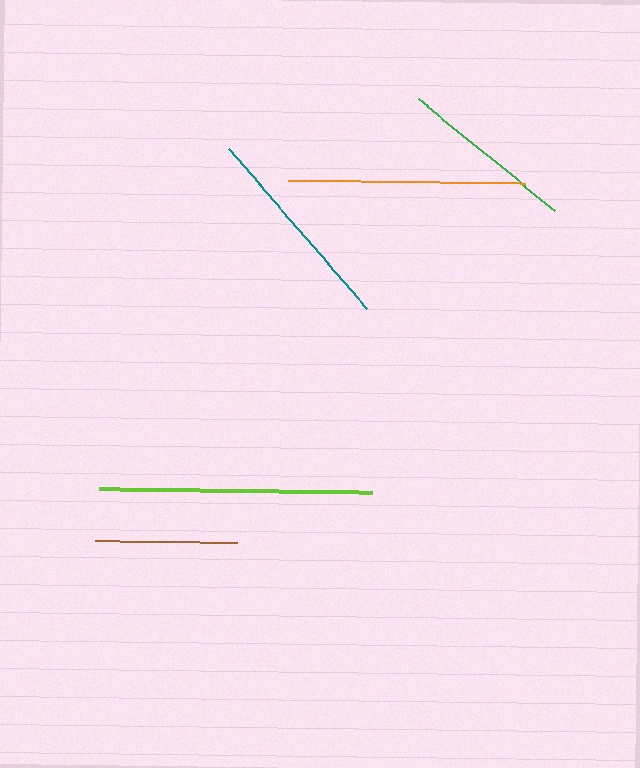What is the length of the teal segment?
The teal segment is approximately 211 pixels long.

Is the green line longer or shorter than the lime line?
The lime line is longer than the green line.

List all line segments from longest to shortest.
From longest to shortest: lime, orange, teal, green, brown.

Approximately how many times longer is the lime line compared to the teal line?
The lime line is approximately 1.3 times the length of the teal line.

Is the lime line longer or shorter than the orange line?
The lime line is longer than the orange line.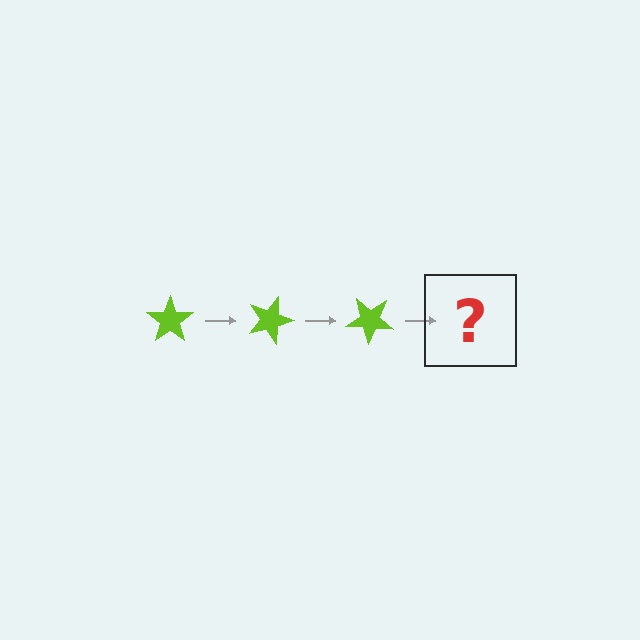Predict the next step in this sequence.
The next step is a lime star rotated 60 degrees.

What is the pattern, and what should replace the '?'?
The pattern is that the star rotates 20 degrees each step. The '?' should be a lime star rotated 60 degrees.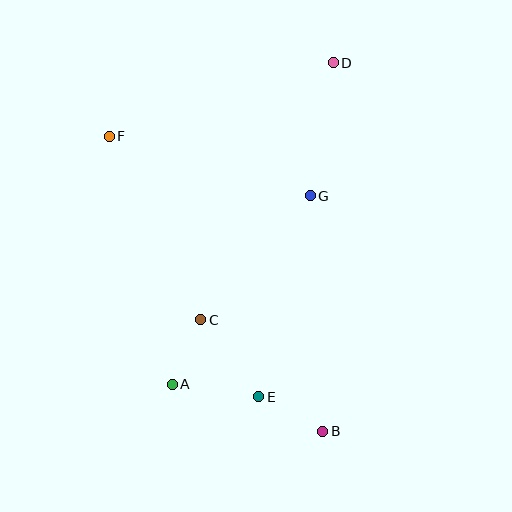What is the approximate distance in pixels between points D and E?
The distance between D and E is approximately 342 pixels.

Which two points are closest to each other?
Points A and C are closest to each other.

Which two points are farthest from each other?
Points B and D are farthest from each other.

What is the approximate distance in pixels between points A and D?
The distance between A and D is approximately 359 pixels.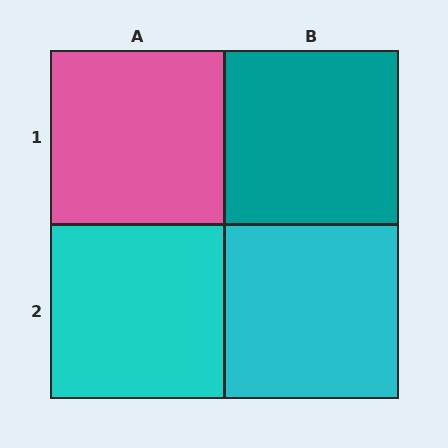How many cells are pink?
1 cell is pink.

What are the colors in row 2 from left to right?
Cyan, cyan.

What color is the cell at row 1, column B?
Teal.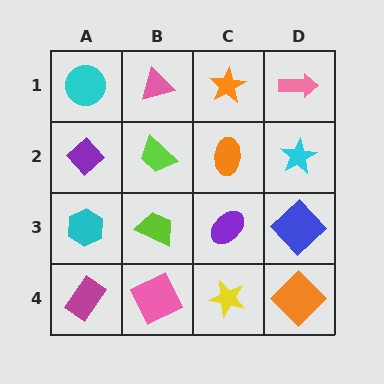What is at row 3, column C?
A purple ellipse.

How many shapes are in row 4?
4 shapes.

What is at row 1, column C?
An orange star.